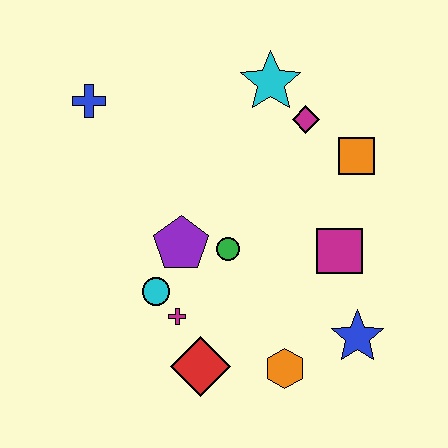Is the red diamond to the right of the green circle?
No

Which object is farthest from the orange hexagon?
The blue cross is farthest from the orange hexagon.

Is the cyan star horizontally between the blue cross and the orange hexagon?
Yes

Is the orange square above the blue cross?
No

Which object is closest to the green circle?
The purple pentagon is closest to the green circle.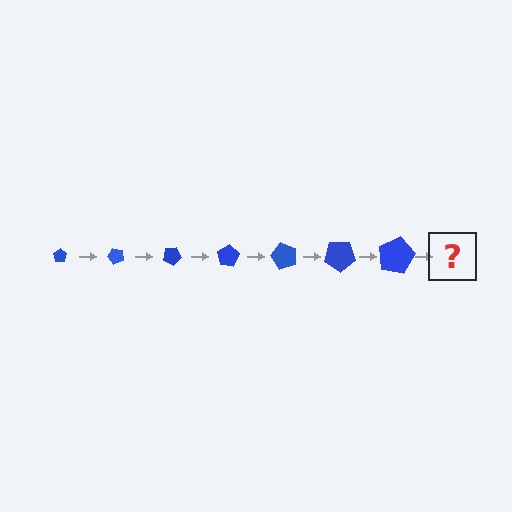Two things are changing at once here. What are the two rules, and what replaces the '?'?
The two rules are that the pentagon grows larger each step and it rotates 50 degrees each step. The '?' should be a pentagon, larger than the previous one and rotated 350 degrees from the start.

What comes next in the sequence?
The next element should be a pentagon, larger than the previous one and rotated 350 degrees from the start.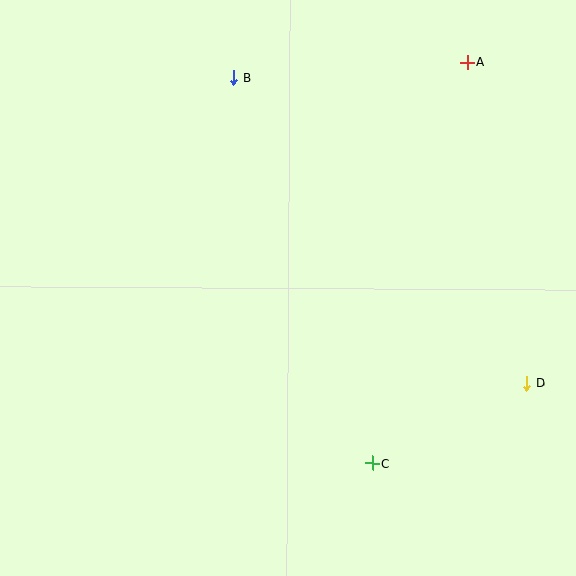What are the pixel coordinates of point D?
Point D is at (527, 384).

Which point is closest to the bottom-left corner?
Point C is closest to the bottom-left corner.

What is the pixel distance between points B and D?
The distance between B and D is 424 pixels.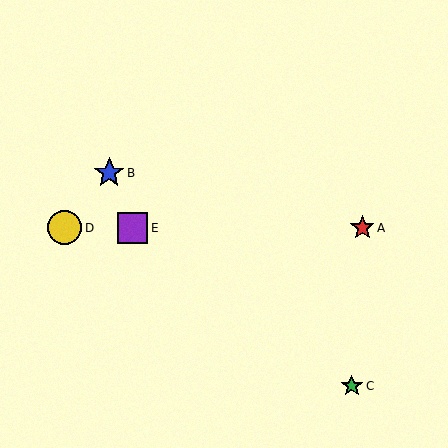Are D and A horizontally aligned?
Yes, both are at y≈228.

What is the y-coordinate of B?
Object B is at y≈173.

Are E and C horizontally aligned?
No, E is at y≈228 and C is at y≈386.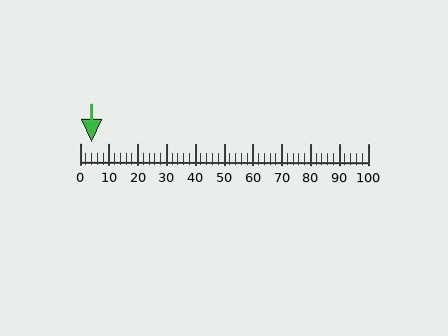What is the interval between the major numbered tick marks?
The major tick marks are spaced 10 units apart.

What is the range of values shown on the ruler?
The ruler shows values from 0 to 100.